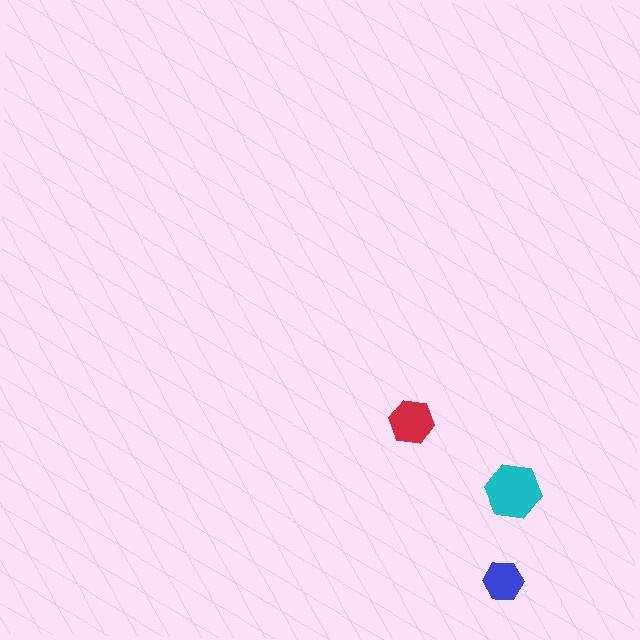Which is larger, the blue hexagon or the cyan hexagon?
The cyan one.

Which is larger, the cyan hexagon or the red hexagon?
The cyan one.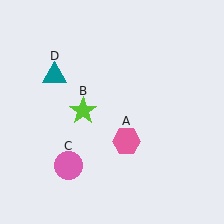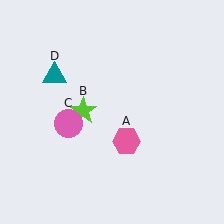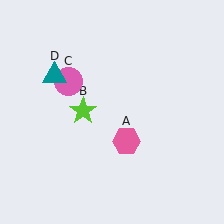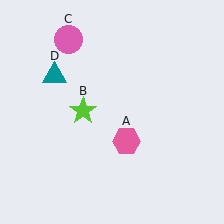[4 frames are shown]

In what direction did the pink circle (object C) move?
The pink circle (object C) moved up.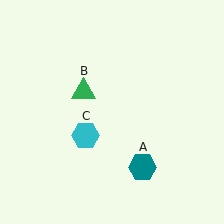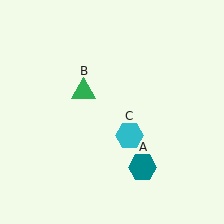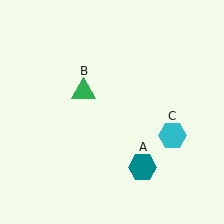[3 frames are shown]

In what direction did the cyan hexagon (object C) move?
The cyan hexagon (object C) moved right.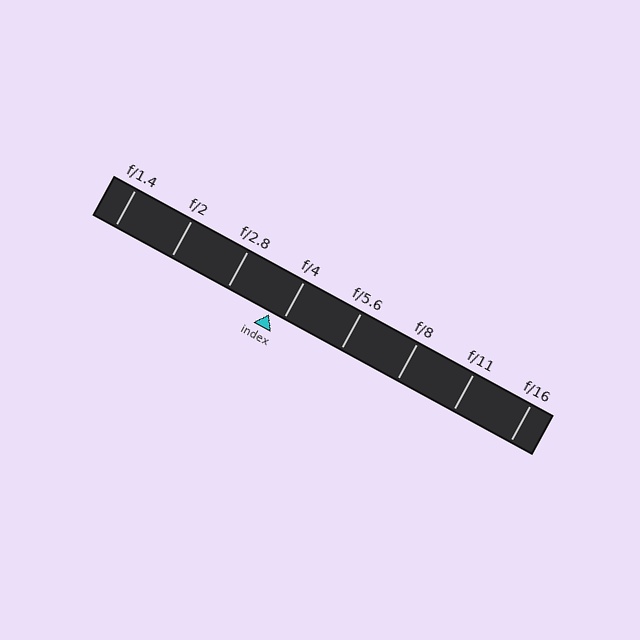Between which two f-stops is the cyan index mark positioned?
The index mark is between f/2.8 and f/4.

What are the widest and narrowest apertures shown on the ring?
The widest aperture shown is f/1.4 and the narrowest is f/16.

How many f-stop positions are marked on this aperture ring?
There are 8 f-stop positions marked.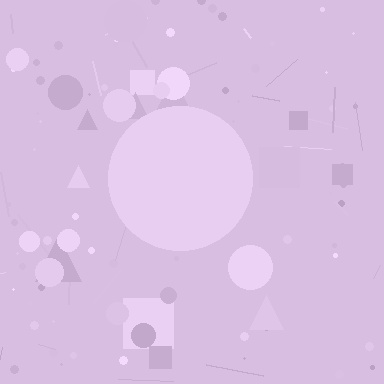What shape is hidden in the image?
A circle is hidden in the image.